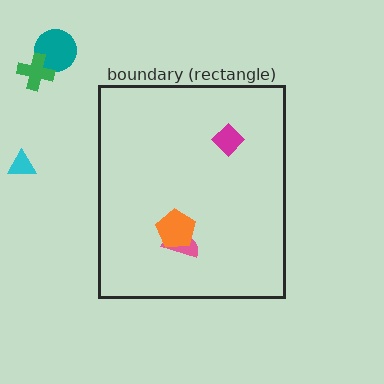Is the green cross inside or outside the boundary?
Outside.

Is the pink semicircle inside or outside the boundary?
Inside.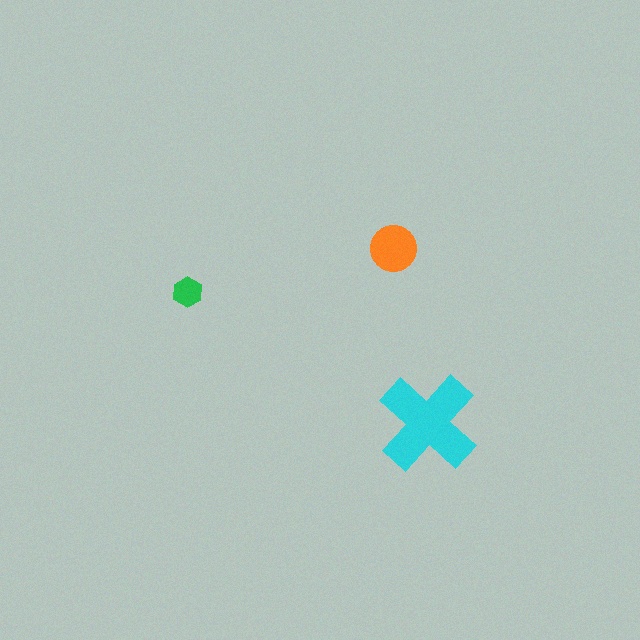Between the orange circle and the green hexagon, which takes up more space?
The orange circle.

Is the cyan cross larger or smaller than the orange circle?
Larger.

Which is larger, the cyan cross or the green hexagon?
The cyan cross.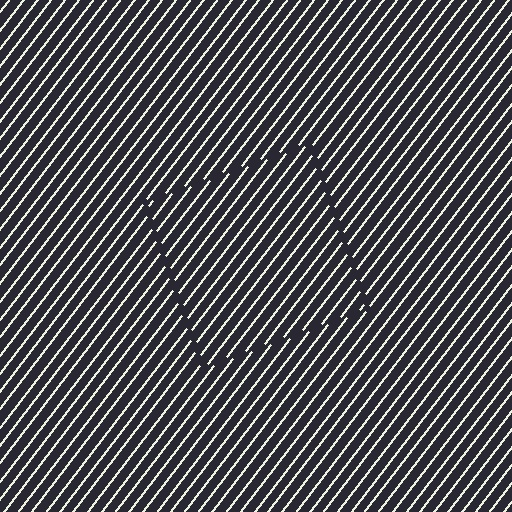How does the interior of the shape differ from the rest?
The interior of the shape contains the same grating, shifted by half a period — the contour is defined by the phase discontinuity where line-ends from the inner and outer gratings abut.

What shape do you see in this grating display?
An illusory square. The interior of the shape contains the same grating, shifted by half a period — the contour is defined by the phase discontinuity where line-ends from the inner and outer gratings abut.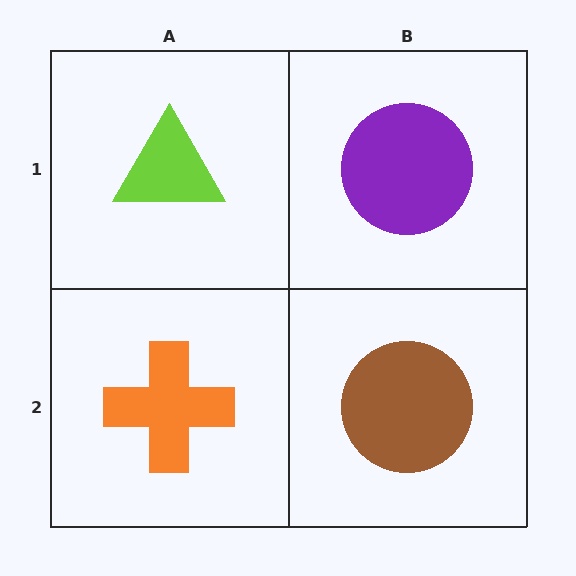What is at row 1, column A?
A lime triangle.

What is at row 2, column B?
A brown circle.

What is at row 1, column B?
A purple circle.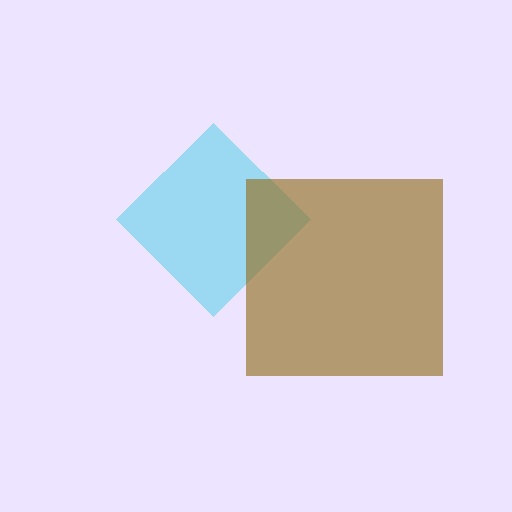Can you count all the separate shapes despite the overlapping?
Yes, there are 2 separate shapes.